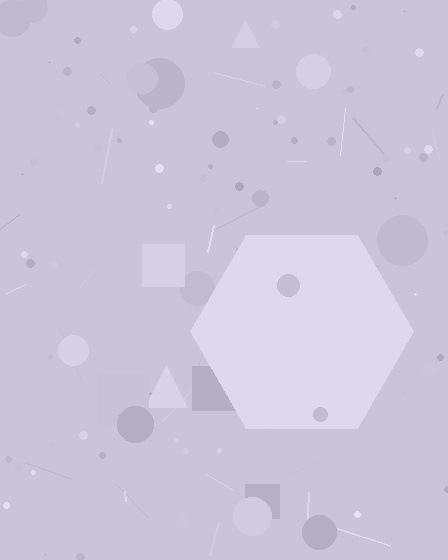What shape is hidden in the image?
A hexagon is hidden in the image.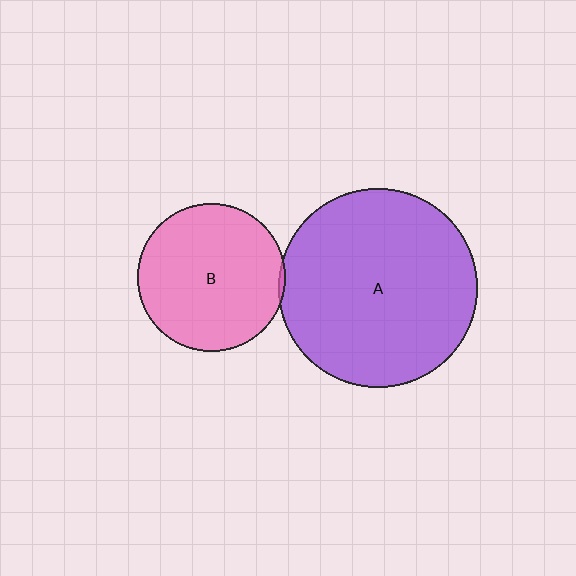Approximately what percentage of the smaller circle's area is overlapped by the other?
Approximately 5%.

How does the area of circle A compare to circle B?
Approximately 1.8 times.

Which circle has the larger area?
Circle A (purple).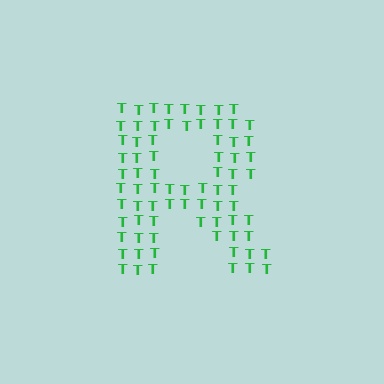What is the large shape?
The large shape is the letter R.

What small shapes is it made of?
It is made of small letter T's.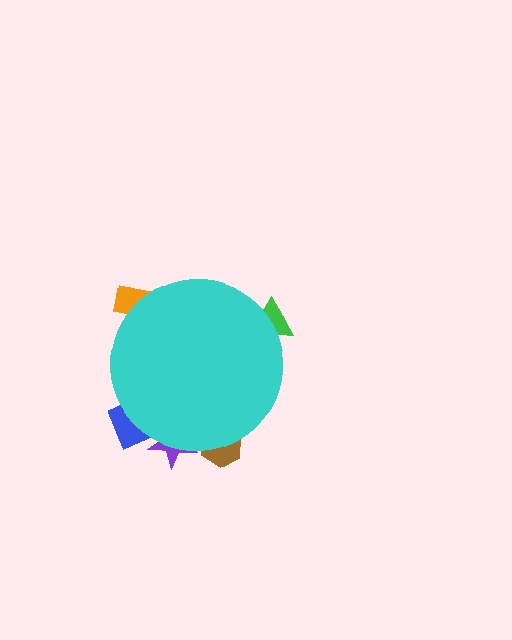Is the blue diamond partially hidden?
Yes, the blue diamond is partially hidden behind the cyan circle.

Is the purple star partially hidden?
Yes, the purple star is partially hidden behind the cyan circle.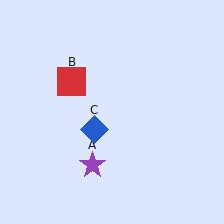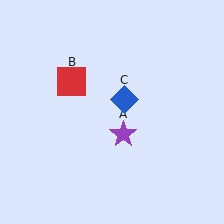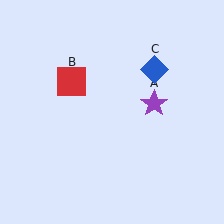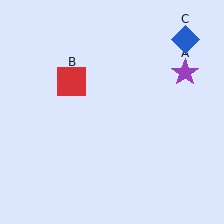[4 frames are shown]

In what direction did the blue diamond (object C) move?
The blue diamond (object C) moved up and to the right.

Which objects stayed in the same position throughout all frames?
Red square (object B) remained stationary.